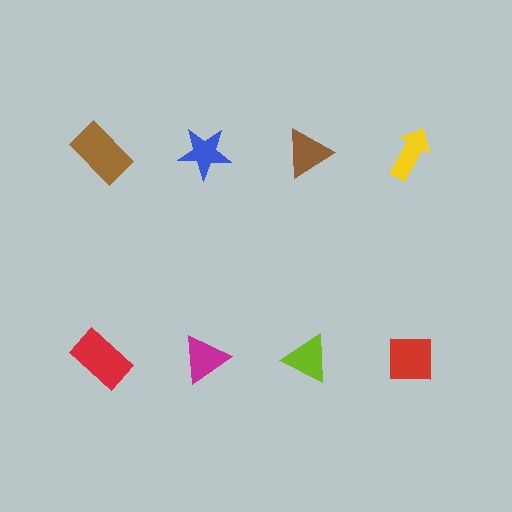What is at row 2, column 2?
A magenta triangle.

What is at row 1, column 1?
A brown rectangle.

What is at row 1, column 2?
A blue star.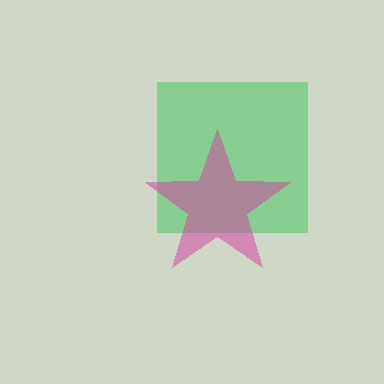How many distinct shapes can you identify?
There are 2 distinct shapes: a green square, a magenta star.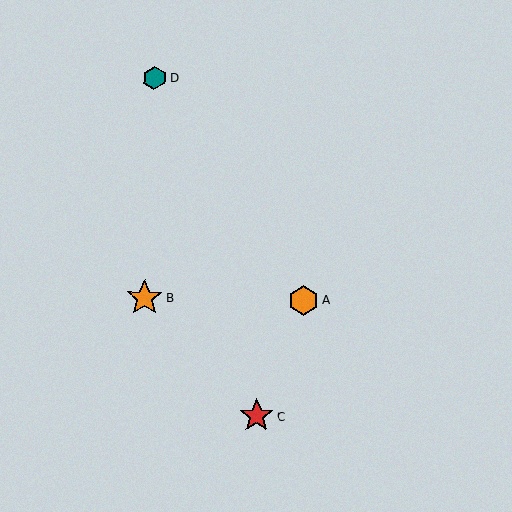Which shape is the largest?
The orange star (labeled B) is the largest.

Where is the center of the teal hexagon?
The center of the teal hexagon is at (154, 78).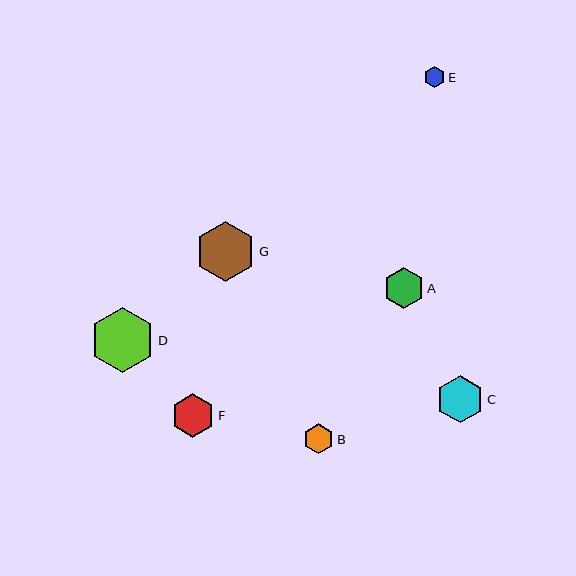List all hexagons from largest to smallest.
From largest to smallest: D, G, C, F, A, B, E.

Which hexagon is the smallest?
Hexagon E is the smallest with a size of approximately 21 pixels.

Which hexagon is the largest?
Hexagon D is the largest with a size of approximately 65 pixels.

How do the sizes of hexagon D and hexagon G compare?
Hexagon D and hexagon G are approximately the same size.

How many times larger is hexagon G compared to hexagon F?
Hexagon G is approximately 1.4 times the size of hexagon F.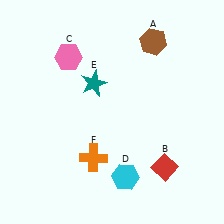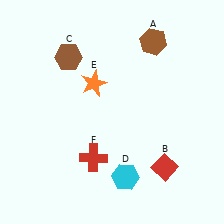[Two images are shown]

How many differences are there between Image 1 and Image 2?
There are 3 differences between the two images.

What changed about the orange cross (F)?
In Image 1, F is orange. In Image 2, it changed to red.